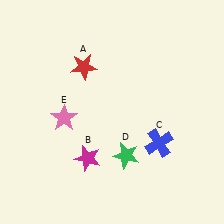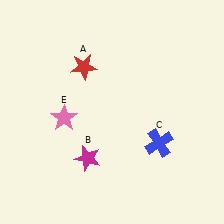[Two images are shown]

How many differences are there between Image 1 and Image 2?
There is 1 difference between the two images.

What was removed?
The green star (D) was removed in Image 2.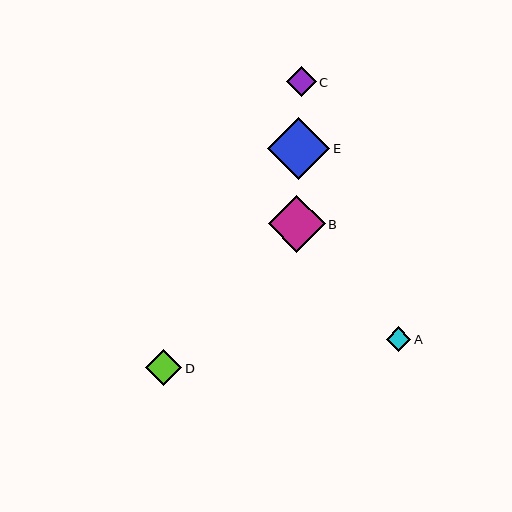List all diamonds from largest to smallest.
From largest to smallest: E, B, D, C, A.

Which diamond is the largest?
Diamond E is the largest with a size of approximately 62 pixels.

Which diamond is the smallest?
Diamond A is the smallest with a size of approximately 25 pixels.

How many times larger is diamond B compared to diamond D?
Diamond B is approximately 1.6 times the size of diamond D.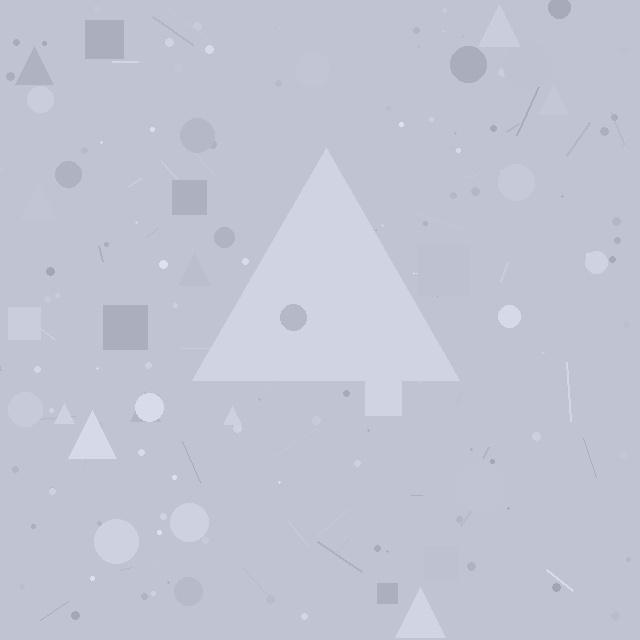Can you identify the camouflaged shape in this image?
The camouflaged shape is a triangle.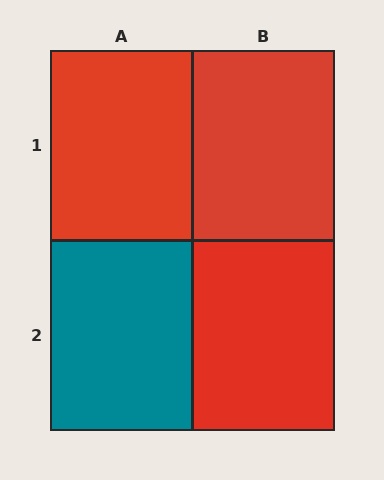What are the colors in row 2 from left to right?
Teal, red.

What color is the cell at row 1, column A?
Red.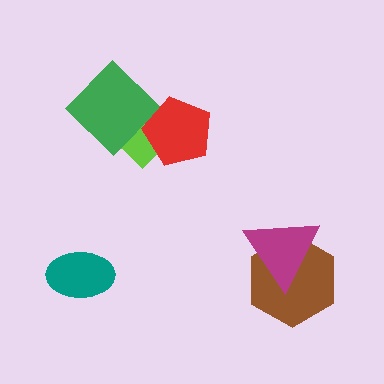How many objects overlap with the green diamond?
2 objects overlap with the green diamond.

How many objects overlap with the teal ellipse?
0 objects overlap with the teal ellipse.